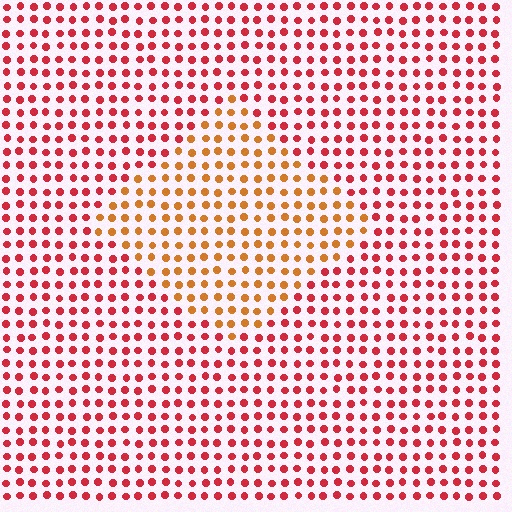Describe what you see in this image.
The image is filled with small red elements in a uniform arrangement. A diamond-shaped region is visible where the elements are tinted to a slightly different hue, forming a subtle color boundary.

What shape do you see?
I see a diamond.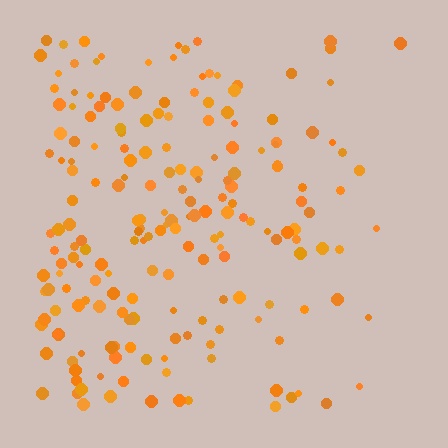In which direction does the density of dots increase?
From right to left, with the left side densest.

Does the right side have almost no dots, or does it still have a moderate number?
Still a moderate number, just noticeably fewer than the left.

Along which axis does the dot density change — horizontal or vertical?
Horizontal.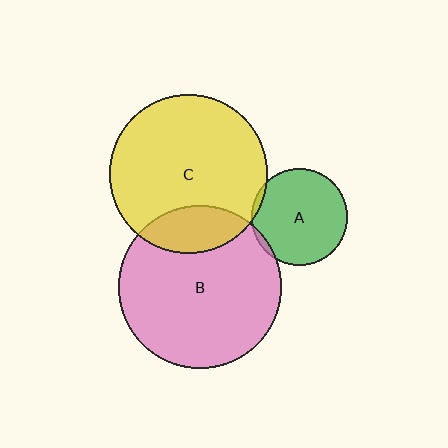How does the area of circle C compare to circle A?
Approximately 2.7 times.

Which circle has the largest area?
Circle B (pink).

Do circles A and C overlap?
Yes.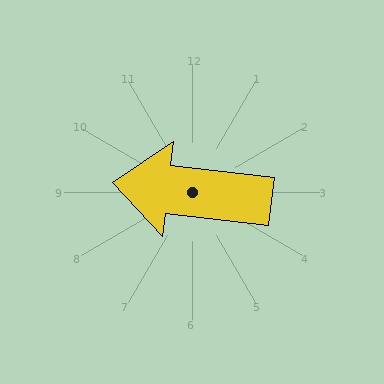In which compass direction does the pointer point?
West.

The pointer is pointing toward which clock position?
Roughly 9 o'clock.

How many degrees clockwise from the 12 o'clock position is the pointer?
Approximately 277 degrees.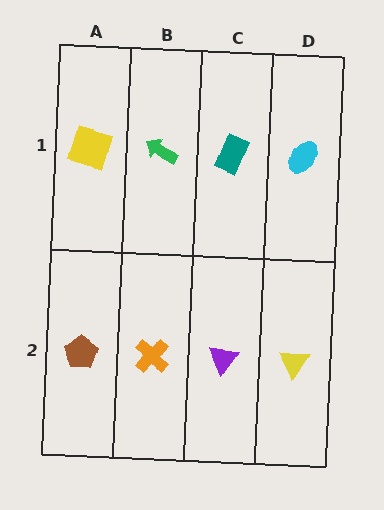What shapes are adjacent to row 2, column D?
A cyan ellipse (row 1, column D), a purple triangle (row 2, column C).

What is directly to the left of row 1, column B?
A yellow square.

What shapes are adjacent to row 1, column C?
A purple triangle (row 2, column C), a green arrow (row 1, column B), a cyan ellipse (row 1, column D).